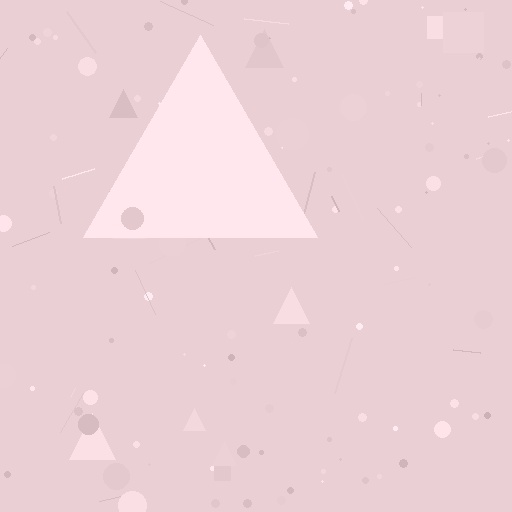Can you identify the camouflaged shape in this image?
The camouflaged shape is a triangle.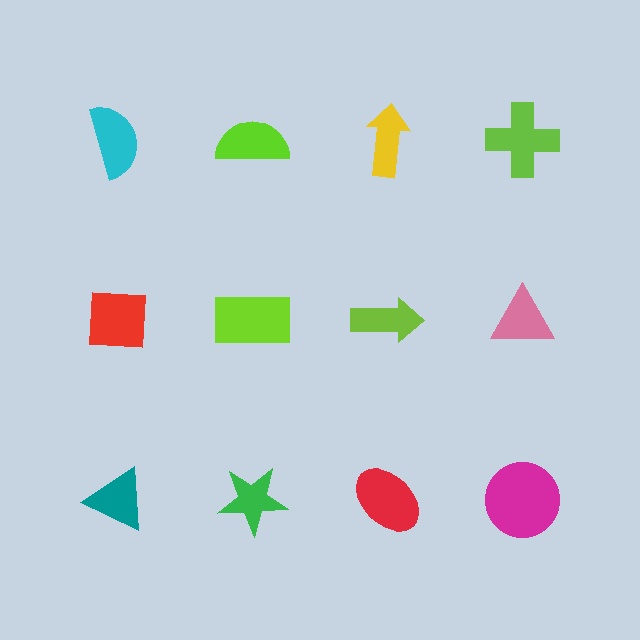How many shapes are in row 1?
4 shapes.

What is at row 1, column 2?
A lime semicircle.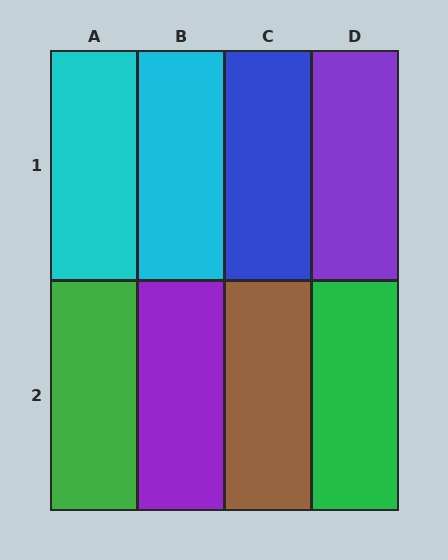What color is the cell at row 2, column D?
Green.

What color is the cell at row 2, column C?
Brown.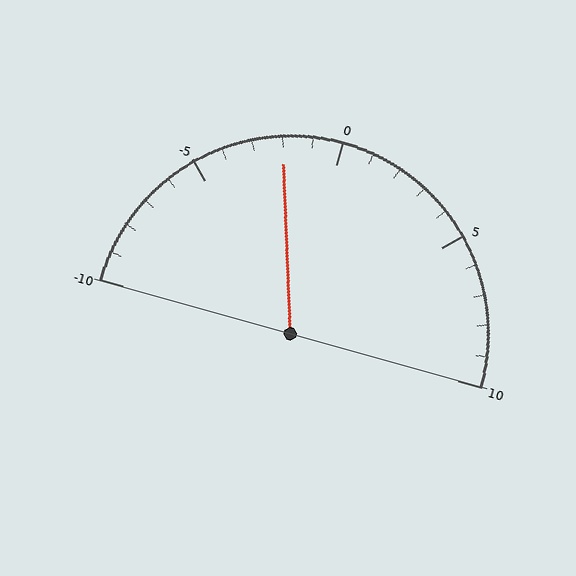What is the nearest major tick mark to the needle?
The nearest major tick mark is 0.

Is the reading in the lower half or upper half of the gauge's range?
The reading is in the lower half of the range (-10 to 10).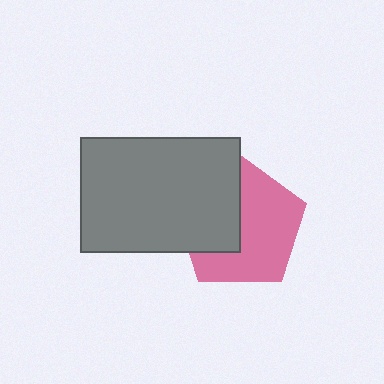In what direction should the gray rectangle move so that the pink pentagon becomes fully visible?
The gray rectangle should move left. That is the shortest direction to clear the overlap and leave the pink pentagon fully visible.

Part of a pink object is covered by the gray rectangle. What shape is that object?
It is a pentagon.